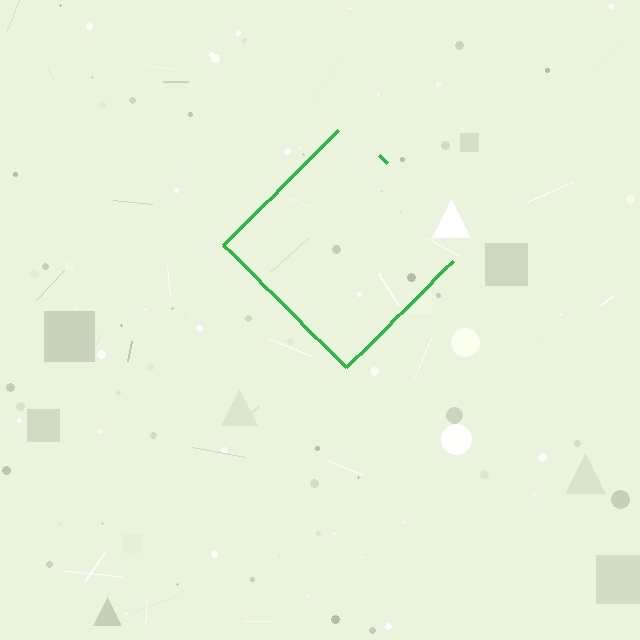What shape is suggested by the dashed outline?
The dashed outline suggests a diamond.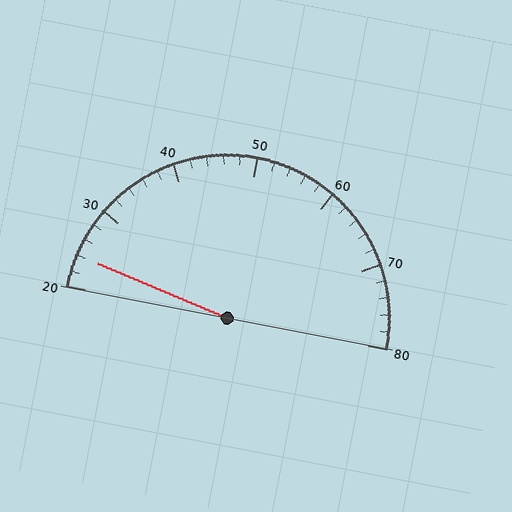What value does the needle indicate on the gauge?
The needle indicates approximately 24.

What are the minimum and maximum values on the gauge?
The gauge ranges from 20 to 80.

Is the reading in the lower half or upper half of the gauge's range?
The reading is in the lower half of the range (20 to 80).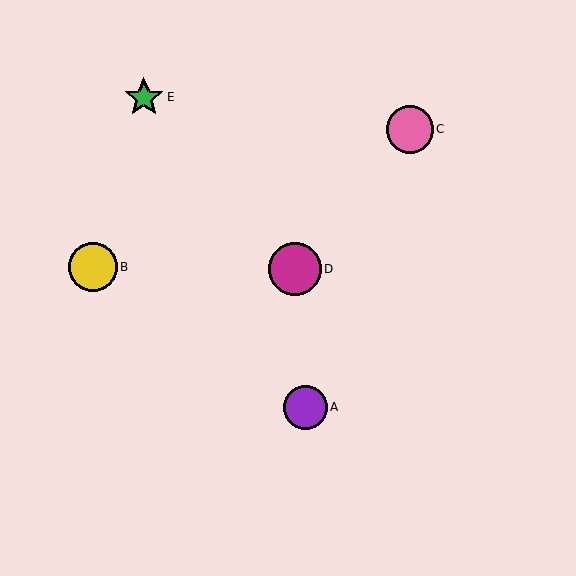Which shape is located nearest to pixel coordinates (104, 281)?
The yellow circle (labeled B) at (93, 267) is nearest to that location.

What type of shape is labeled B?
Shape B is a yellow circle.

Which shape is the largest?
The magenta circle (labeled D) is the largest.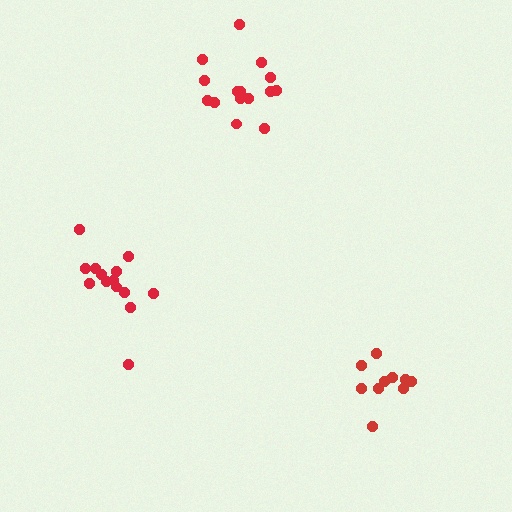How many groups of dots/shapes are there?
There are 3 groups.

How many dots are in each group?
Group 1: 14 dots, Group 2: 10 dots, Group 3: 15 dots (39 total).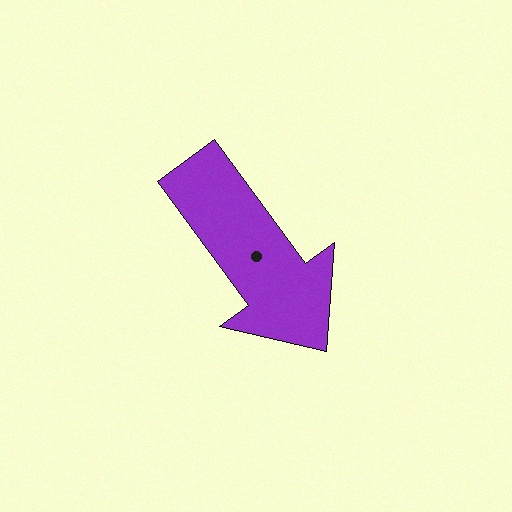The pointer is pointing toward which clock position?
Roughly 5 o'clock.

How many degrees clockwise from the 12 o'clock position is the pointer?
Approximately 144 degrees.